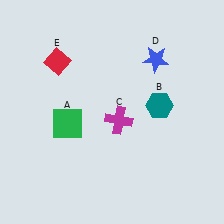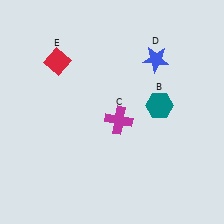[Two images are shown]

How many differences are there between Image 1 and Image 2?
There is 1 difference between the two images.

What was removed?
The green square (A) was removed in Image 2.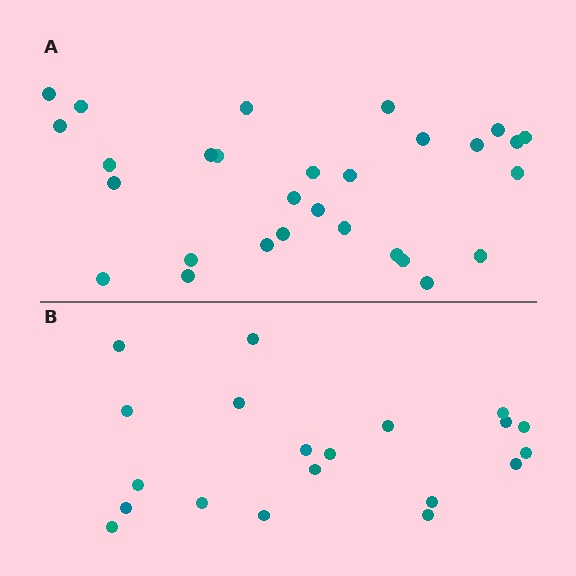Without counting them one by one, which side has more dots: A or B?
Region A (the top region) has more dots.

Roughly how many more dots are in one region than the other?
Region A has roughly 8 or so more dots than region B.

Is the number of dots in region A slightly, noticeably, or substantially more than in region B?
Region A has substantially more. The ratio is roughly 1.4 to 1.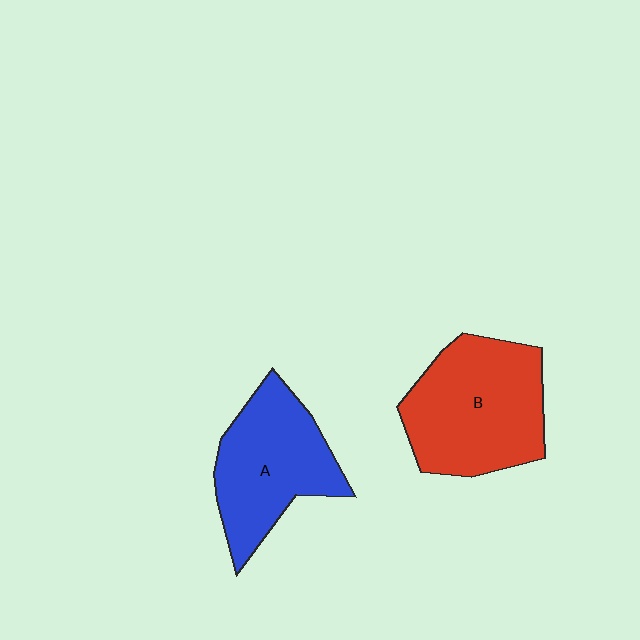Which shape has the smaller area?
Shape A (blue).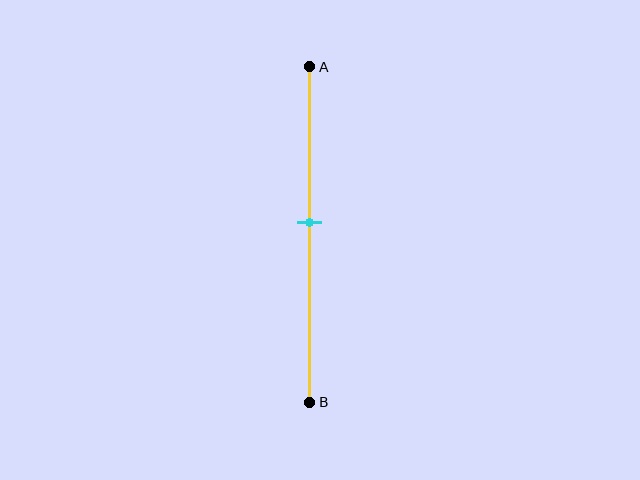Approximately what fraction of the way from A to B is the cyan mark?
The cyan mark is approximately 45% of the way from A to B.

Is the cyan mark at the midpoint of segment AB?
No, the mark is at about 45% from A, not at the 50% midpoint.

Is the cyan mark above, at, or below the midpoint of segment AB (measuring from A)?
The cyan mark is above the midpoint of segment AB.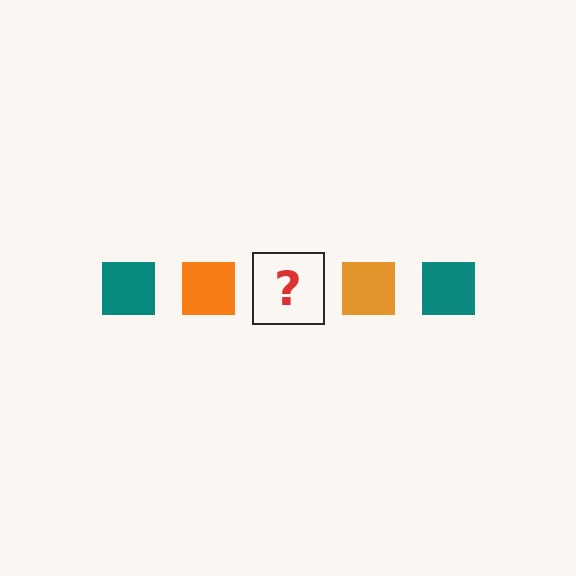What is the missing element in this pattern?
The missing element is a teal square.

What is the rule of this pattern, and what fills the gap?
The rule is that the pattern cycles through teal, orange squares. The gap should be filled with a teal square.